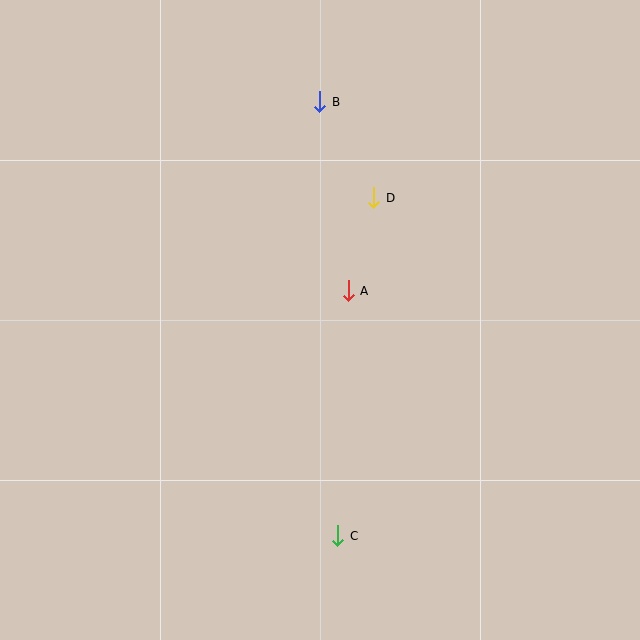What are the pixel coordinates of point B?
Point B is at (320, 102).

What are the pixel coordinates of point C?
Point C is at (338, 536).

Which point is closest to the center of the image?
Point A at (348, 291) is closest to the center.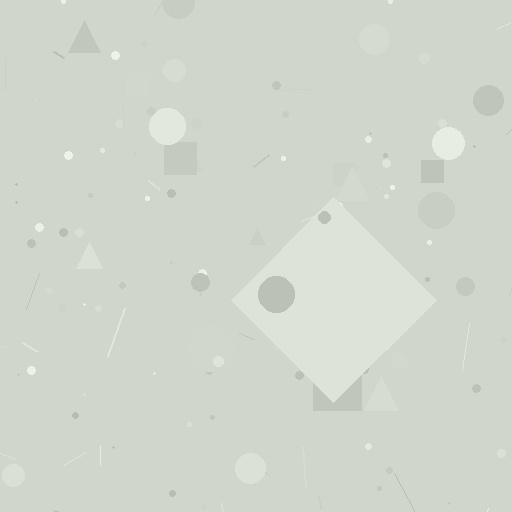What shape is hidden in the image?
A diamond is hidden in the image.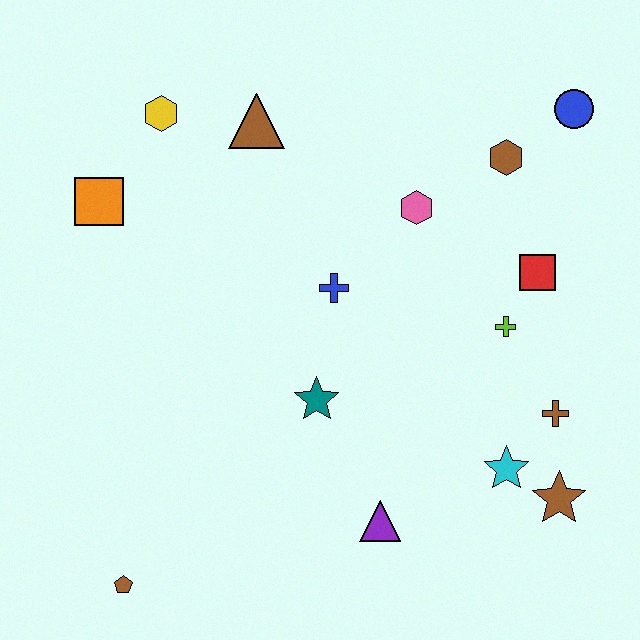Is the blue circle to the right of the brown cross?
Yes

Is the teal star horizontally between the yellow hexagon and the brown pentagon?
No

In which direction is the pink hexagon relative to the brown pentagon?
The pink hexagon is above the brown pentagon.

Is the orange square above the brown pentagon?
Yes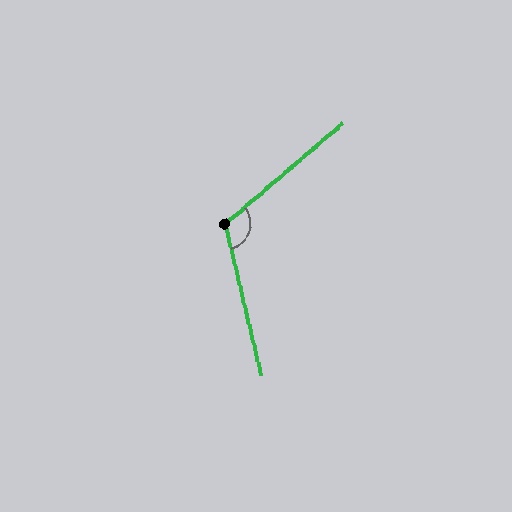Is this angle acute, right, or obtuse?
It is obtuse.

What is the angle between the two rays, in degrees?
Approximately 117 degrees.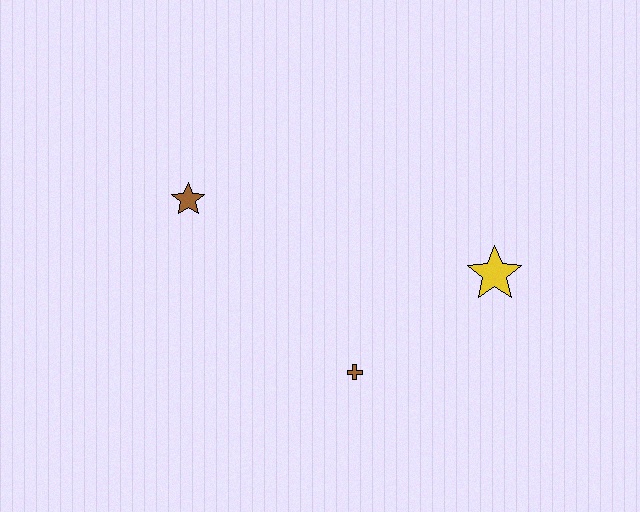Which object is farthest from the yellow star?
The brown star is farthest from the yellow star.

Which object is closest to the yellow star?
The brown cross is closest to the yellow star.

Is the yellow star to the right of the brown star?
Yes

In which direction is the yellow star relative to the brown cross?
The yellow star is to the right of the brown cross.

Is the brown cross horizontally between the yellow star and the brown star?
Yes